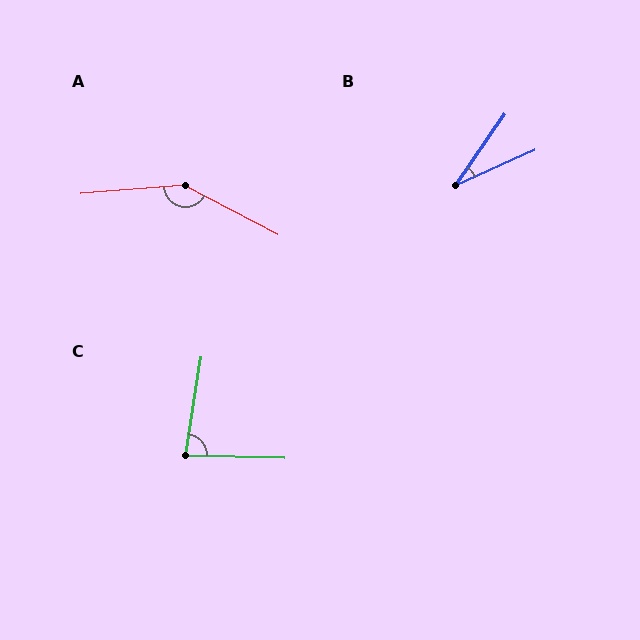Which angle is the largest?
A, at approximately 148 degrees.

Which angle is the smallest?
B, at approximately 31 degrees.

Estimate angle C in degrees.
Approximately 82 degrees.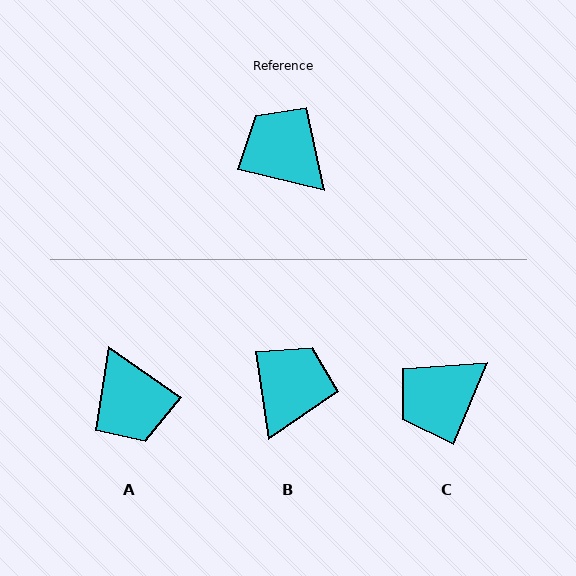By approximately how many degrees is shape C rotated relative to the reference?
Approximately 82 degrees counter-clockwise.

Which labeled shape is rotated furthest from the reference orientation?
A, about 159 degrees away.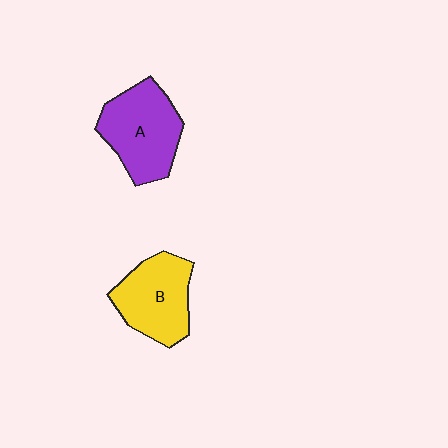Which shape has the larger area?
Shape A (purple).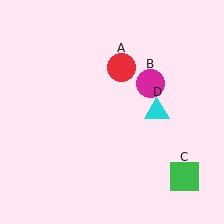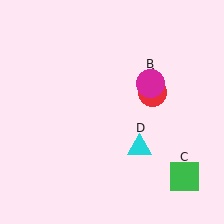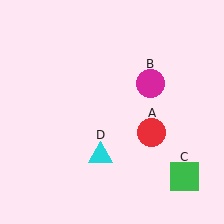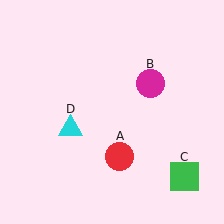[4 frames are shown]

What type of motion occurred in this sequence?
The red circle (object A), cyan triangle (object D) rotated clockwise around the center of the scene.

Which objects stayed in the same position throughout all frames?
Magenta circle (object B) and green square (object C) remained stationary.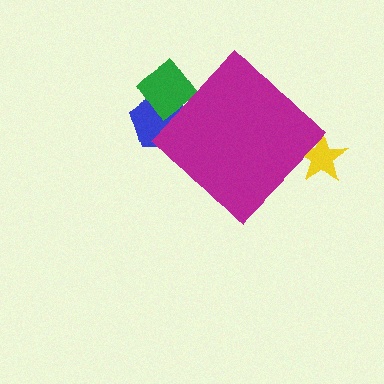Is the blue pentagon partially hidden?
Yes, the blue pentagon is partially hidden behind the magenta diamond.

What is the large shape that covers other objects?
A magenta diamond.